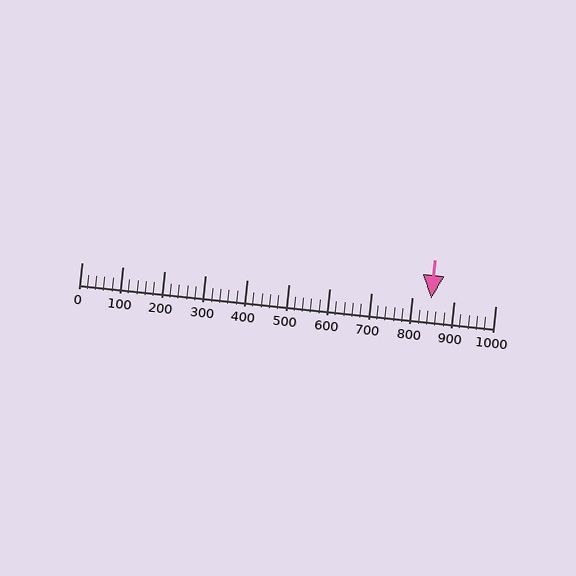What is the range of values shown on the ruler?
The ruler shows values from 0 to 1000.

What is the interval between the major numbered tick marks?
The major tick marks are spaced 100 units apart.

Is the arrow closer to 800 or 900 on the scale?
The arrow is closer to 800.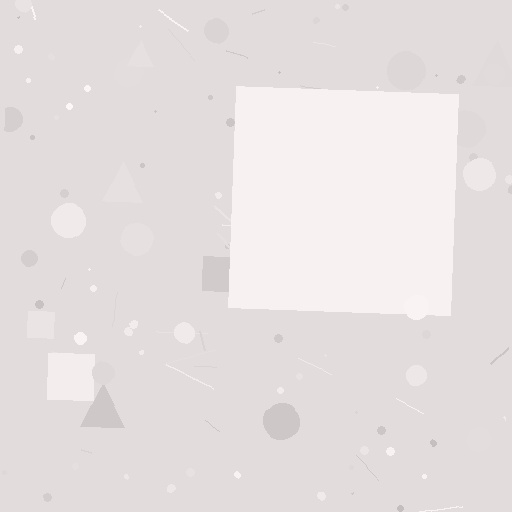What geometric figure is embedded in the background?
A square is embedded in the background.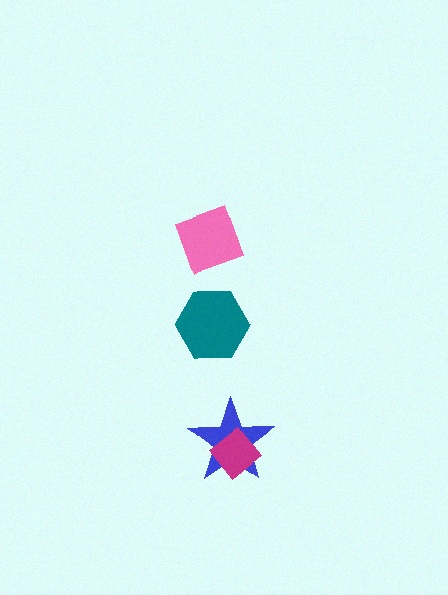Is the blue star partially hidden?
Yes, it is partially covered by another shape.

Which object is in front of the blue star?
The magenta diamond is in front of the blue star.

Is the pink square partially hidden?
No, no other shape covers it.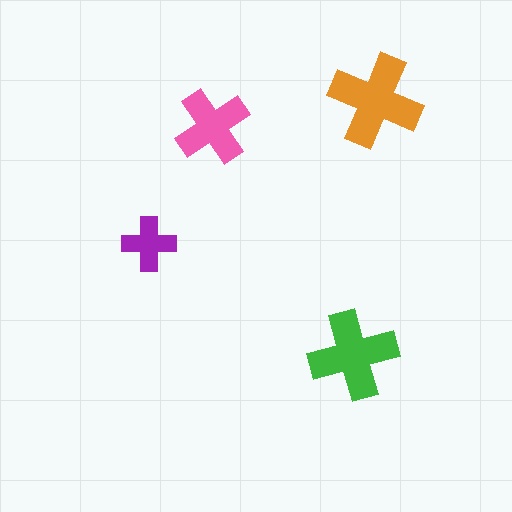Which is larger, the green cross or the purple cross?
The green one.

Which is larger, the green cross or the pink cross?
The green one.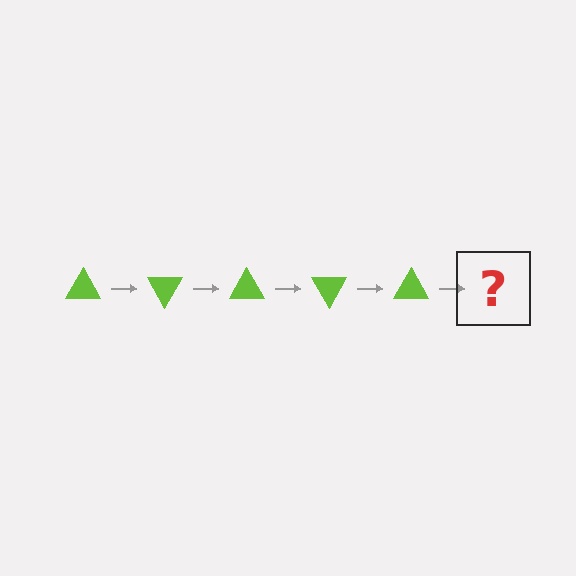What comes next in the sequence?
The next element should be a lime triangle rotated 300 degrees.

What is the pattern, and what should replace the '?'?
The pattern is that the triangle rotates 60 degrees each step. The '?' should be a lime triangle rotated 300 degrees.